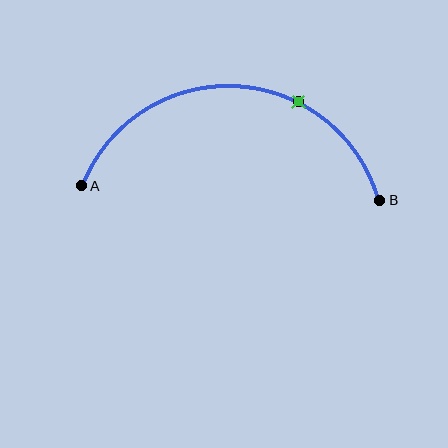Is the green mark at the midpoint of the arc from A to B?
No. The green mark lies on the arc but is closer to endpoint B. The arc midpoint would be at the point on the curve equidistant along the arc from both A and B.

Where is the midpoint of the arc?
The arc midpoint is the point on the curve farthest from the straight line joining A and B. It sits above that line.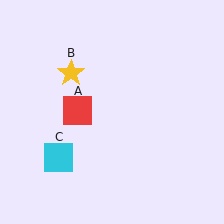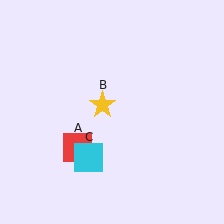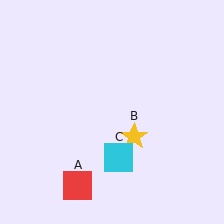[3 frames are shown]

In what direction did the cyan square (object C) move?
The cyan square (object C) moved right.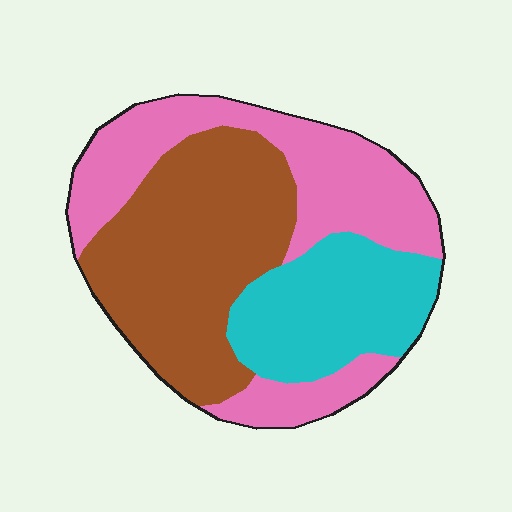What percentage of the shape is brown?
Brown covers 40% of the shape.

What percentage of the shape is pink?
Pink takes up about three eighths (3/8) of the shape.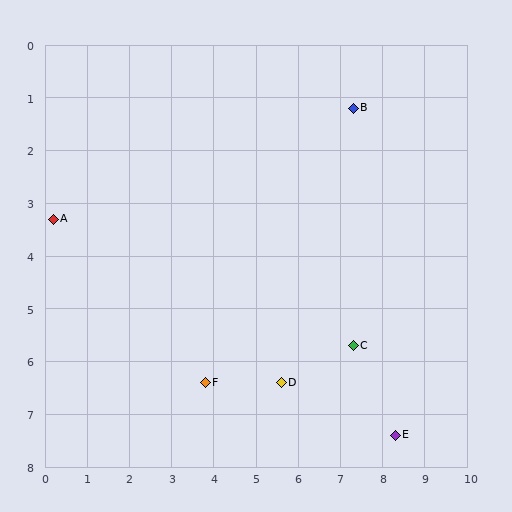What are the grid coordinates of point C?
Point C is at approximately (7.3, 5.7).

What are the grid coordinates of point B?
Point B is at approximately (7.3, 1.2).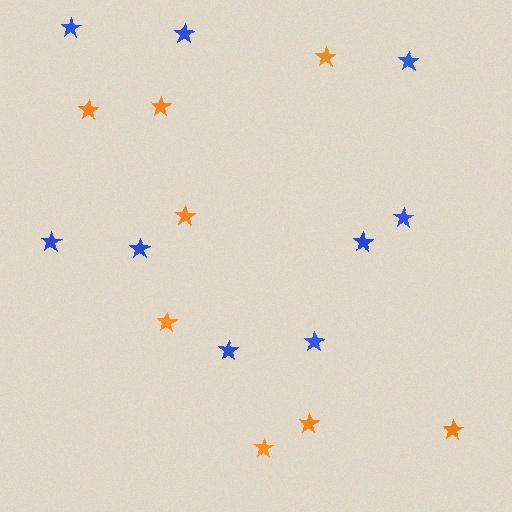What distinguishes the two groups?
There are 2 groups: one group of orange stars (8) and one group of blue stars (9).